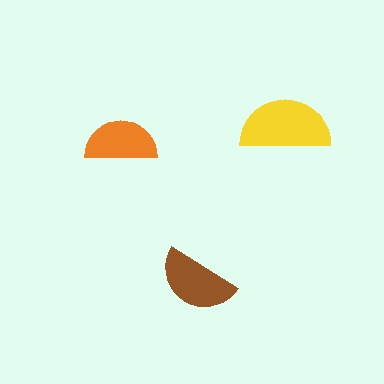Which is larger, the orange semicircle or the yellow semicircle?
The yellow one.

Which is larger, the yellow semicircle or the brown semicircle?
The yellow one.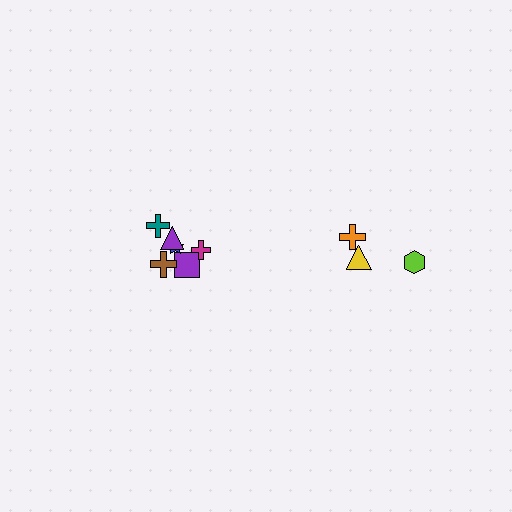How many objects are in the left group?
There are 6 objects.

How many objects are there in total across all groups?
There are 9 objects.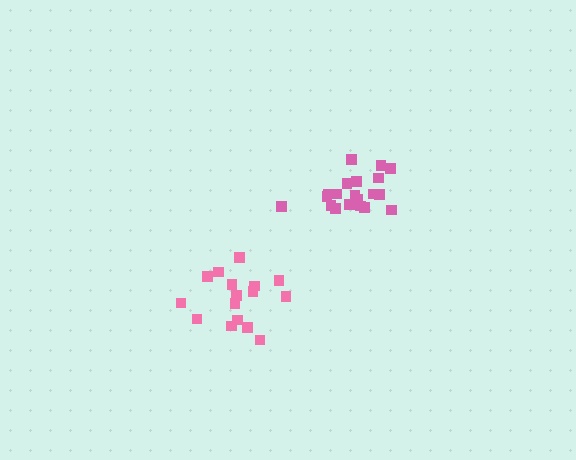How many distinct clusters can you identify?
There are 2 distinct clusters.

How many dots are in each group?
Group 1: 20 dots, Group 2: 16 dots (36 total).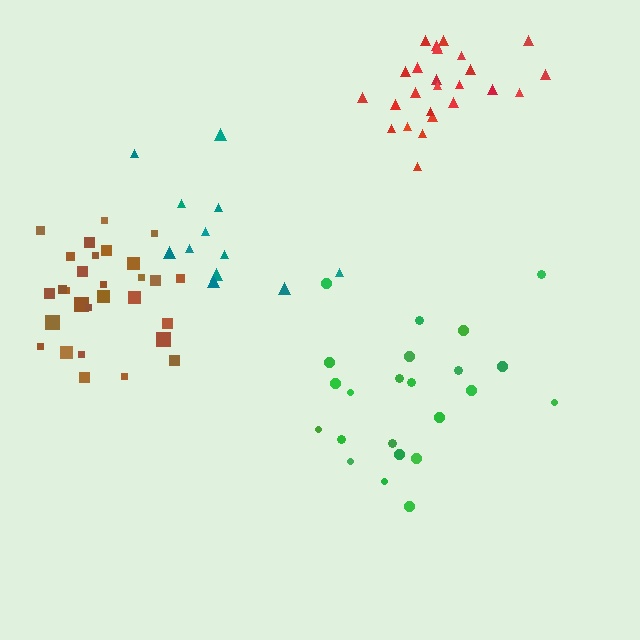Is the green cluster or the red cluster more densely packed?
Red.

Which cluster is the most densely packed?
Red.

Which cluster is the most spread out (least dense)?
Teal.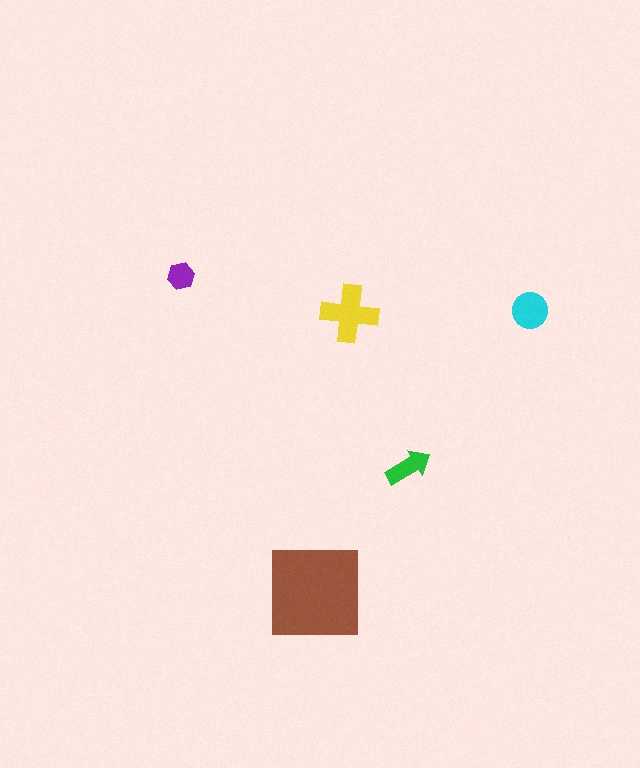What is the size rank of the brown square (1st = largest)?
1st.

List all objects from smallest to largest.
The purple hexagon, the green arrow, the cyan circle, the yellow cross, the brown square.